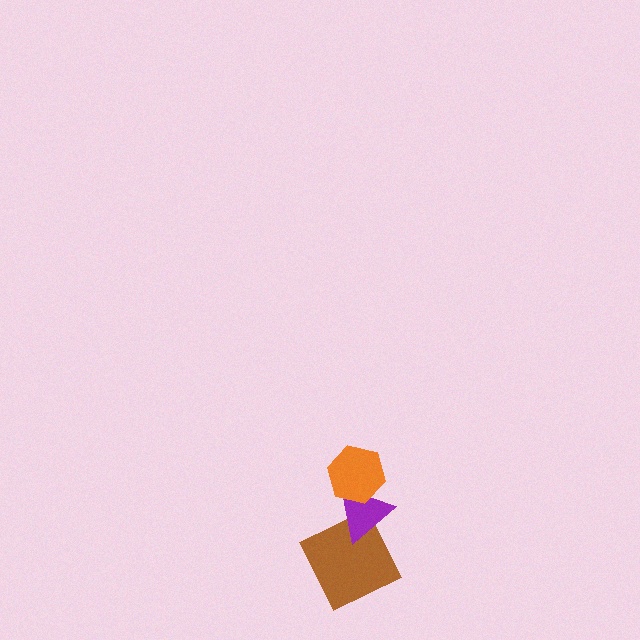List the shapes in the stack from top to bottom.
From top to bottom: the orange hexagon, the purple triangle, the brown square.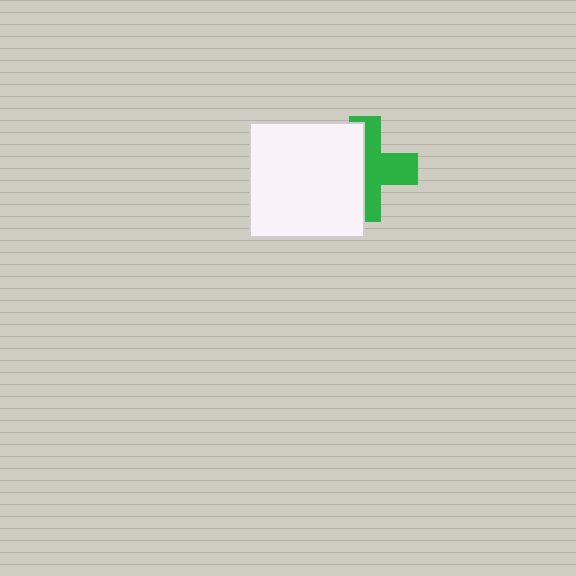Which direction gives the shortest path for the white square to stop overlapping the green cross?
Moving left gives the shortest separation.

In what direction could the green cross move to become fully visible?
The green cross could move right. That would shift it out from behind the white square entirely.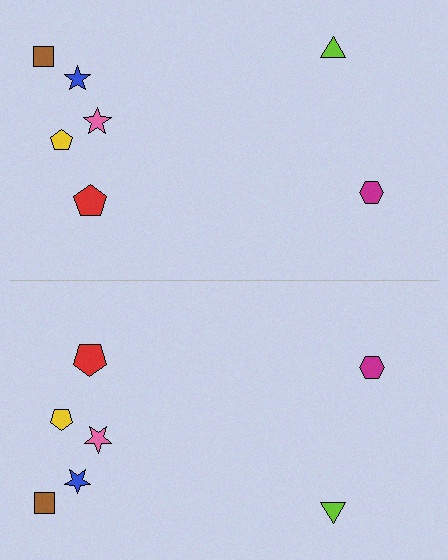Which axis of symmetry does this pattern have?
The pattern has a horizontal axis of symmetry running through the center of the image.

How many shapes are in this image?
There are 14 shapes in this image.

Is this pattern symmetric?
Yes, this pattern has bilateral (reflection) symmetry.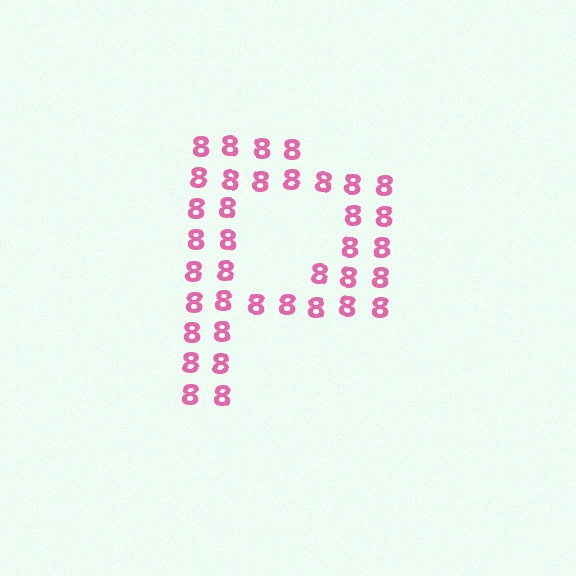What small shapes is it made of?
It is made of small digit 8's.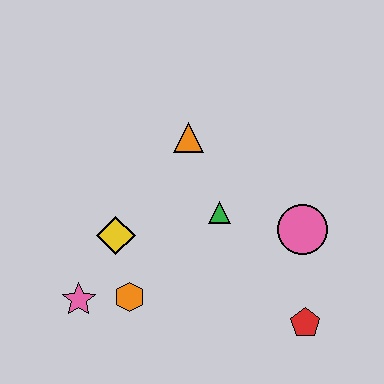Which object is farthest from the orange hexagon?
The pink circle is farthest from the orange hexagon.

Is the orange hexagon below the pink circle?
Yes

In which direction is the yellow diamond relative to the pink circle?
The yellow diamond is to the left of the pink circle.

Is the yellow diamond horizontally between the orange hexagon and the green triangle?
No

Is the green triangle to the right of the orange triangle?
Yes